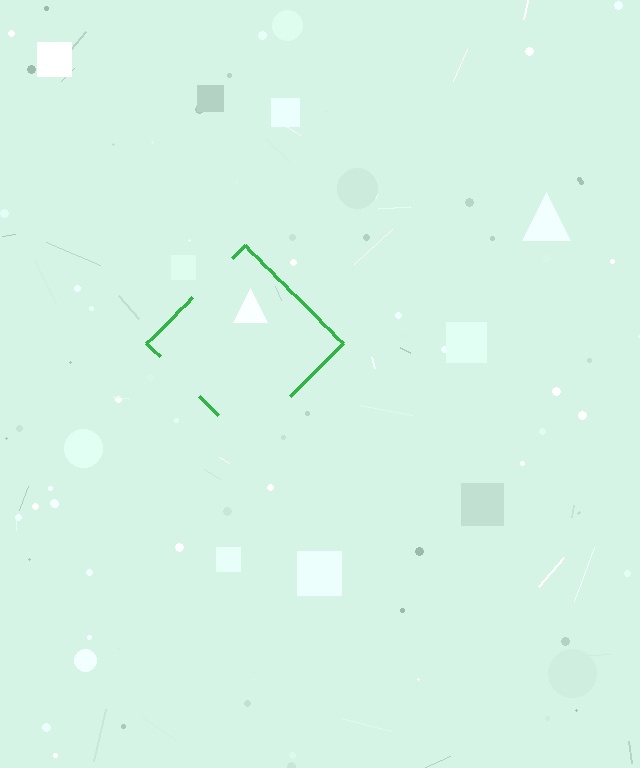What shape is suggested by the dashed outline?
The dashed outline suggests a diamond.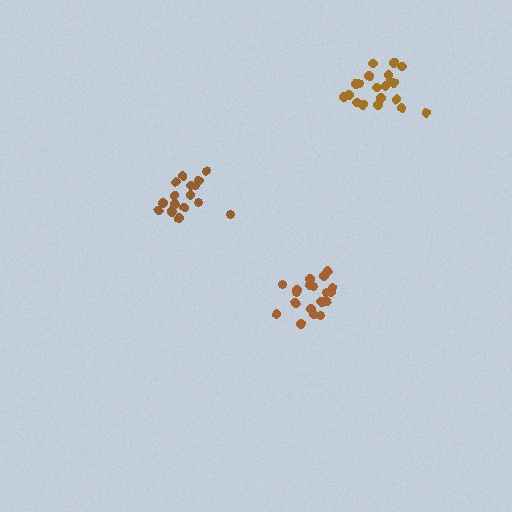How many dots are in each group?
Group 1: 20 dots, Group 2: 19 dots, Group 3: 17 dots (56 total).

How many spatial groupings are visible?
There are 3 spatial groupings.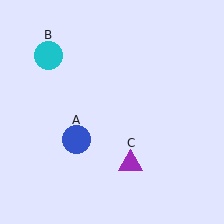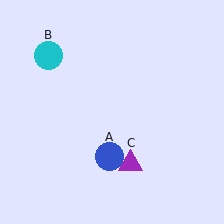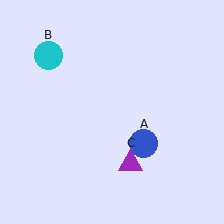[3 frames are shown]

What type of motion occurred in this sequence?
The blue circle (object A) rotated counterclockwise around the center of the scene.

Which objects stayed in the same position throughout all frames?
Cyan circle (object B) and purple triangle (object C) remained stationary.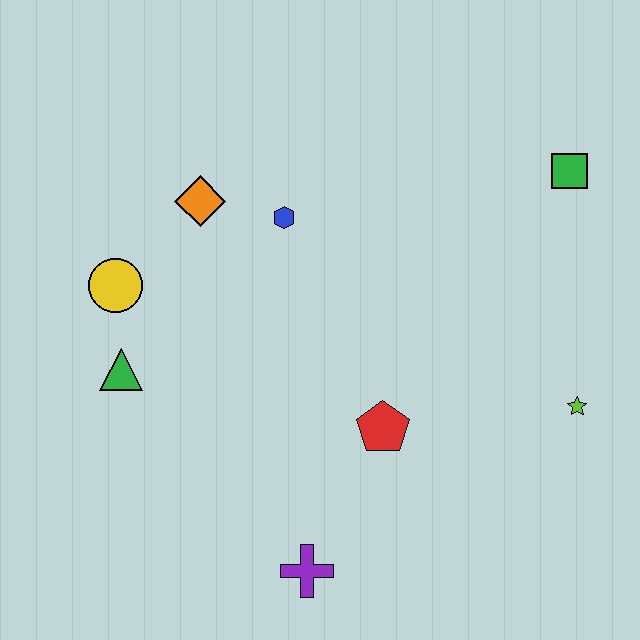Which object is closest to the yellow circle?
The green triangle is closest to the yellow circle.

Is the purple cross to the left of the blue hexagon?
No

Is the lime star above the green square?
No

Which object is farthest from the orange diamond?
The lime star is farthest from the orange diamond.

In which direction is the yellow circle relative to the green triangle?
The yellow circle is above the green triangle.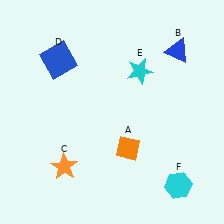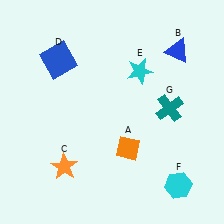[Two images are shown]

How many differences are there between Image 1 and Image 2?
There is 1 difference between the two images.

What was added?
A teal cross (G) was added in Image 2.